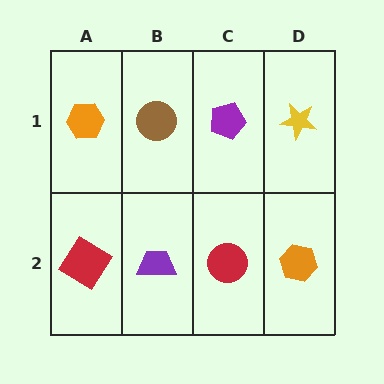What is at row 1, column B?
A brown circle.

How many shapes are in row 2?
4 shapes.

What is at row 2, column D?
An orange hexagon.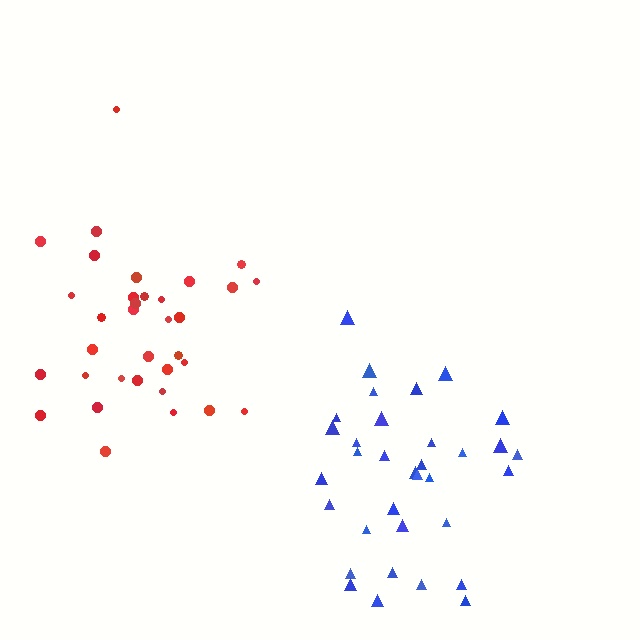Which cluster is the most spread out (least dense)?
Red.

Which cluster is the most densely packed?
Blue.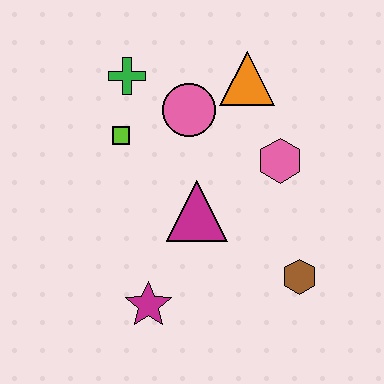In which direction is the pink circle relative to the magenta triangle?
The pink circle is above the magenta triangle.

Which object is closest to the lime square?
The green cross is closest to the lime square.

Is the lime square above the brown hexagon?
Yes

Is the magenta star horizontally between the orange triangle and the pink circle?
No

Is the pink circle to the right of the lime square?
Yes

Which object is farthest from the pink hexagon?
The magenta star is farthest from the pink hexagon.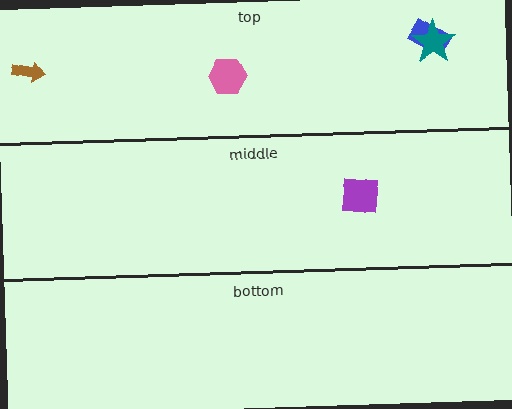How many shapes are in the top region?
4.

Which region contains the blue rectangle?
The top region.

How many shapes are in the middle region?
1.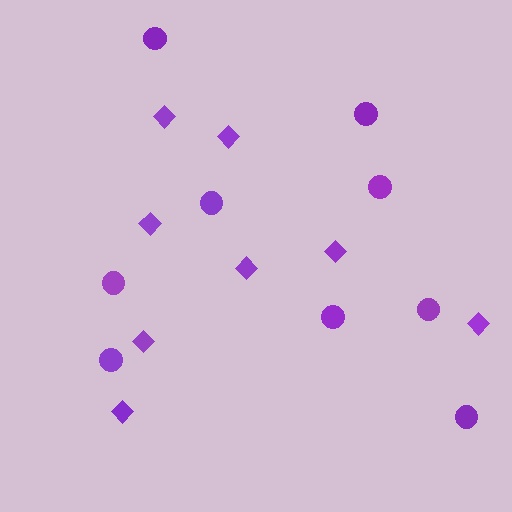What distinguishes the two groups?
There are 2 groups: one group of circles (9) and one group of diamonds (8).